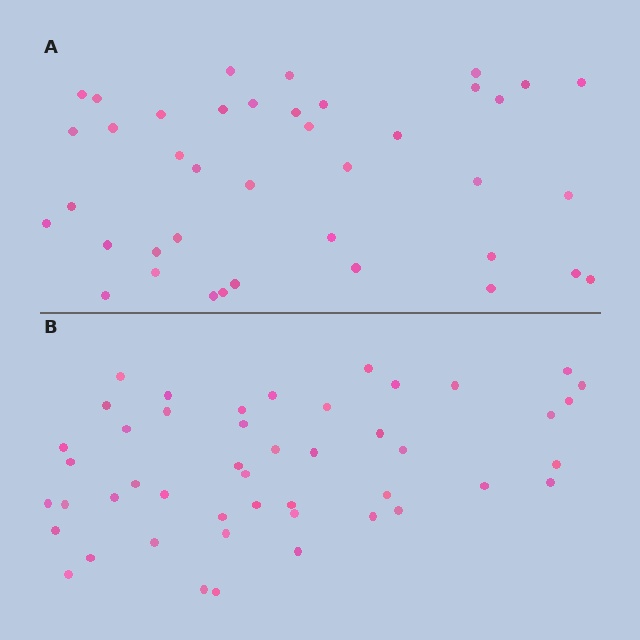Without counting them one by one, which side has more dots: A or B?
Region B (the bottom region) has more dots.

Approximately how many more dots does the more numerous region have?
Region B has roughly 8 or so more dots than region A.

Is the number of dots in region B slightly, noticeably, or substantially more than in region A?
Region B has only slightly more — the two regions are fairly close. The ratio is roughly 1.2 to 1.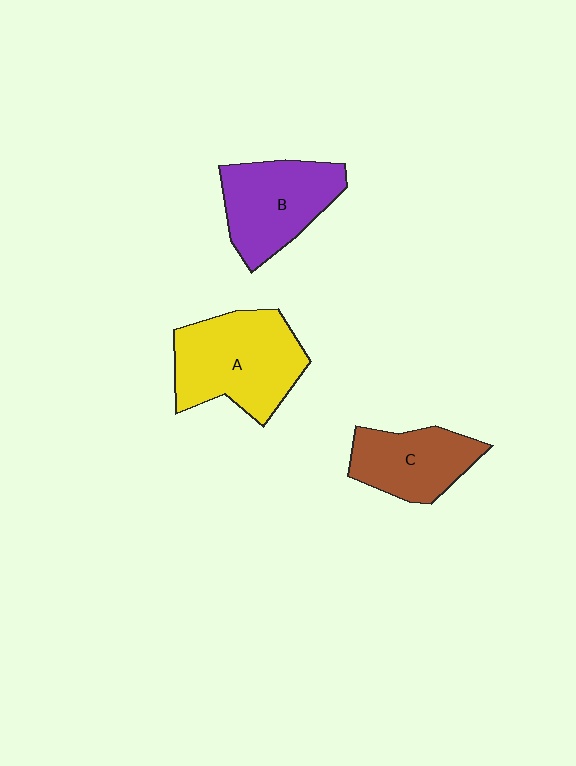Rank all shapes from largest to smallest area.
From largest to smallest: A (yellow), B (purple), C (brown).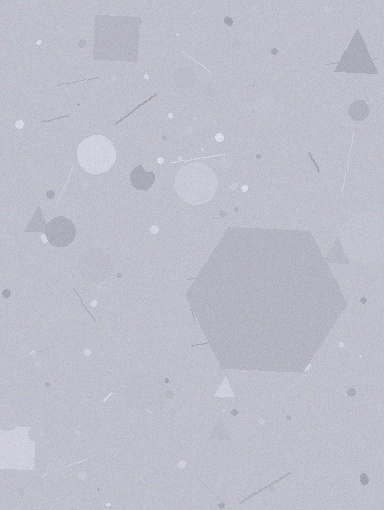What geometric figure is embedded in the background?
A hexagon is embedded in the background.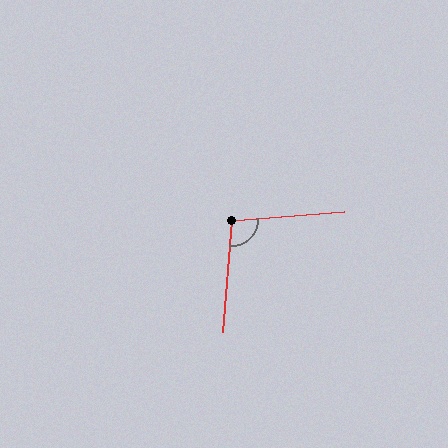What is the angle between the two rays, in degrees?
Approximately 99 degrees.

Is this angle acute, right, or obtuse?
It is obtuse.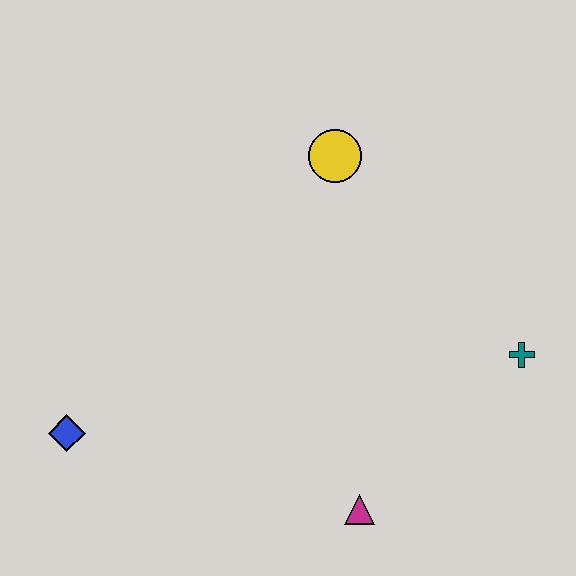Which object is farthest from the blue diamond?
The teal cross is farthest from the blue diamond.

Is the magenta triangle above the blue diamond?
No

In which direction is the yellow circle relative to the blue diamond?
The yellow circle is above the blue diamond.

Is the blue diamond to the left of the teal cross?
Yes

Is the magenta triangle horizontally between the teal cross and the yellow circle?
Yes